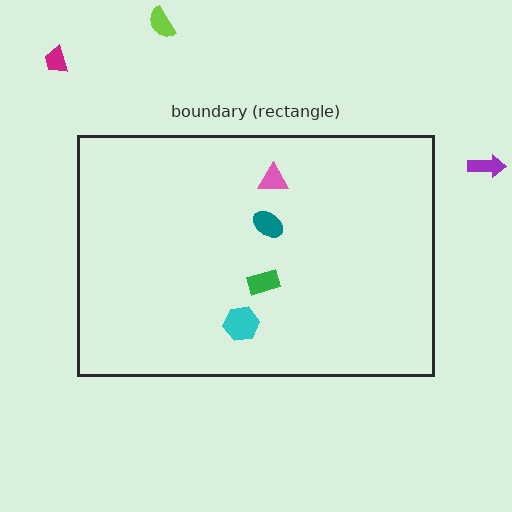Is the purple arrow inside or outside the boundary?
Outside.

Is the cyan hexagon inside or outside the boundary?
Inside.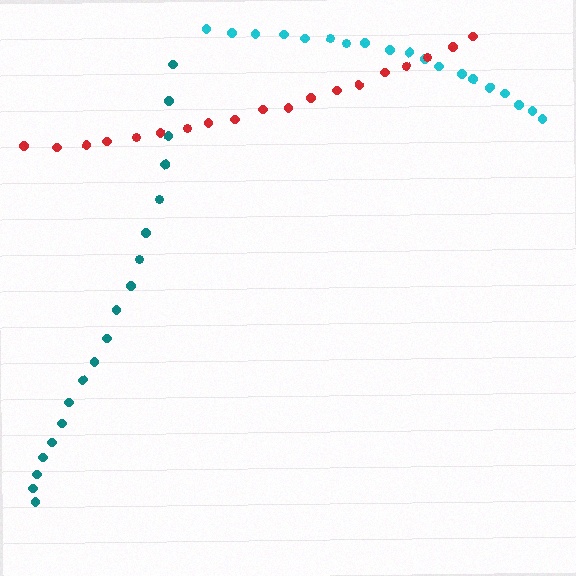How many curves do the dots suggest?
There are 3 distinct paths.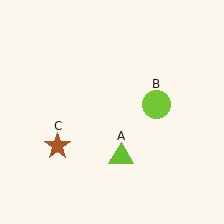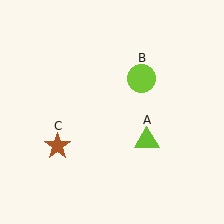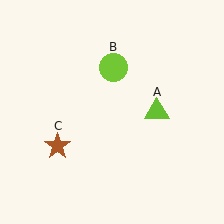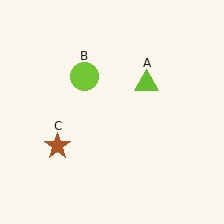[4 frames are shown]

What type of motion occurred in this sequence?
The lime triangle (object A), lime circle (object B) rotated counterclockwise around the center of the scene.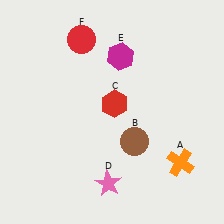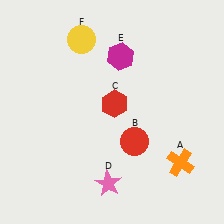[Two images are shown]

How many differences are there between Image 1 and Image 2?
There are 2 differences between the two images.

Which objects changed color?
B changed from brown to red. F changed from red to yellow.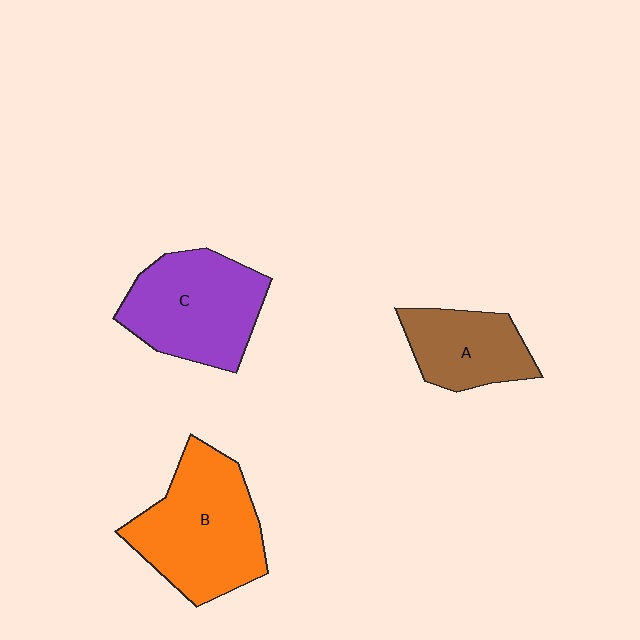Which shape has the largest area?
Shape B (orange).